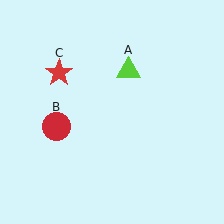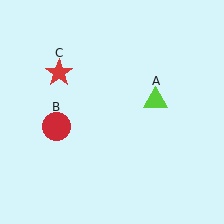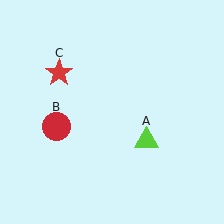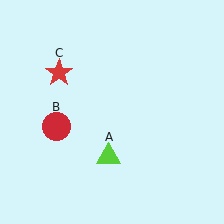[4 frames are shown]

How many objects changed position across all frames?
1 object changed position: lime triangle (object A).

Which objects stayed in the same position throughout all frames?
Red circle (object B) and red star (object C) remained stationary.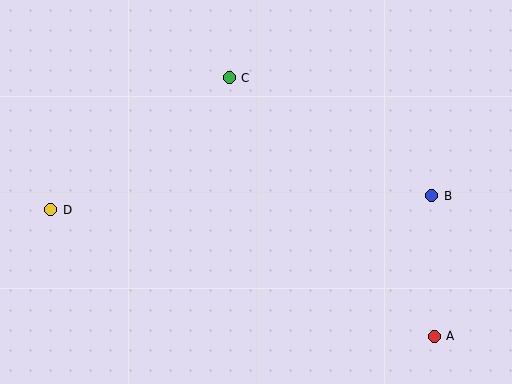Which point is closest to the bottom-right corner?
Point A is closest to the bottom-right corner.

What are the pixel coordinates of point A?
Point A is at (434, 336).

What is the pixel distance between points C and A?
The distance between C and A is 330 pixels.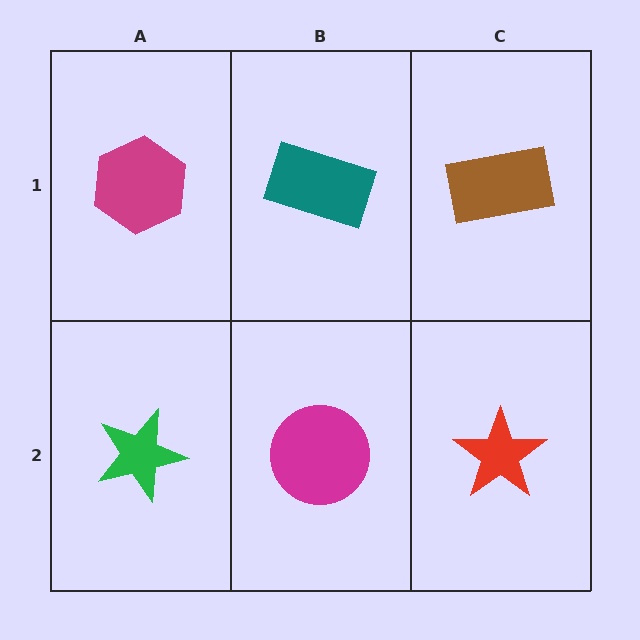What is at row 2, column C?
A red star.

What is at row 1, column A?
A magenta hexagon.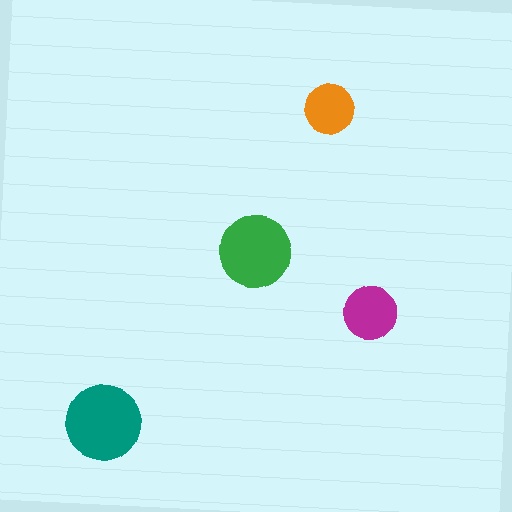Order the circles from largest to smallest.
the teal one, the green one, the magenta one, the orange one.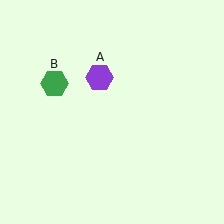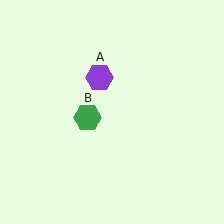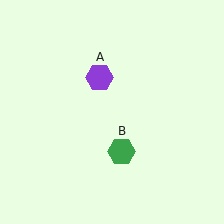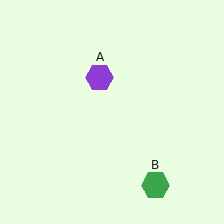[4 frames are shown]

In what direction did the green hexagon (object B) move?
The green hexagon (object B) moved down and to the right.